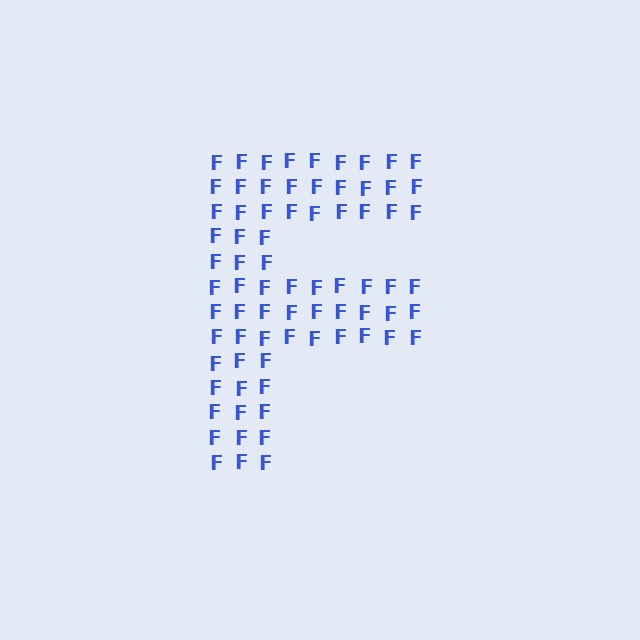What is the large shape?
The large shape is the letter F.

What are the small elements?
The small elements are letter F's.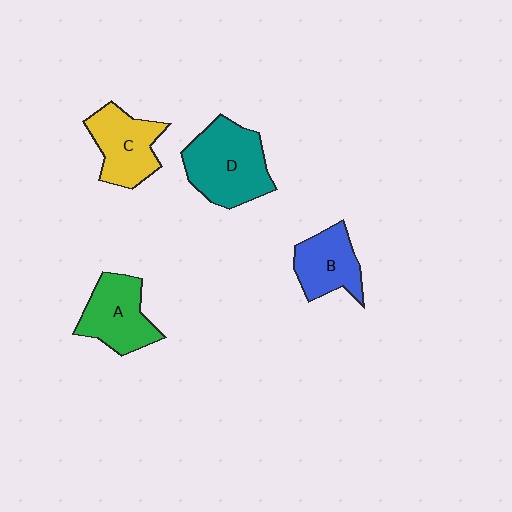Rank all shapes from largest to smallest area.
From largest to smallest: D (teal), A (green), C (yellow), B (blue).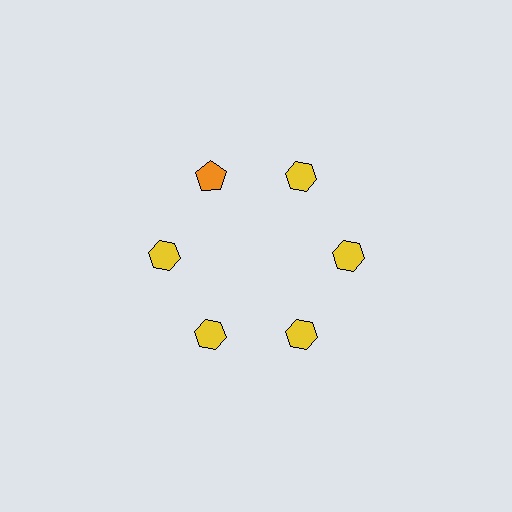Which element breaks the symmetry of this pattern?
The orange pentagon at roughly the 11 o'clock position breaks the symmetry. All other shapes are yellow hexagons.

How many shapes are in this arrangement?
There are 6 shapes arranged in a ring pattern.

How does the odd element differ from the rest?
It differs in both color (orange instead of yellow) and shape (pentagon instead of hexagon).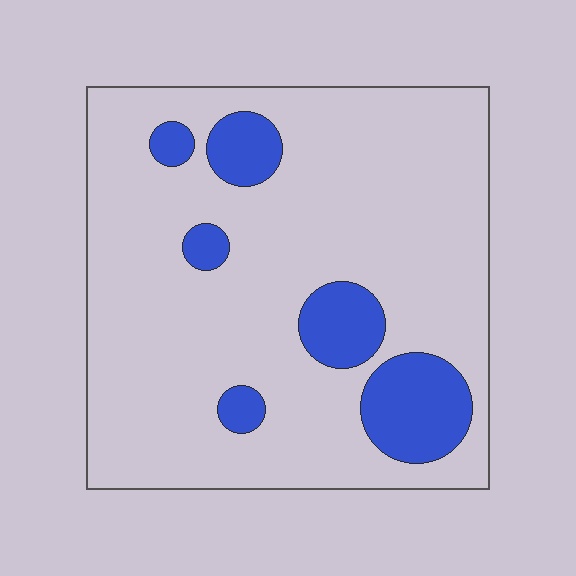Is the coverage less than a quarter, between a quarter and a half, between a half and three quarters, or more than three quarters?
Less than a quarter.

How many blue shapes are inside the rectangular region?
6.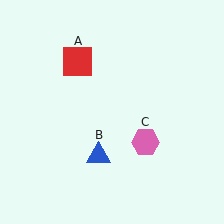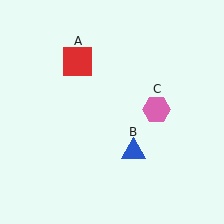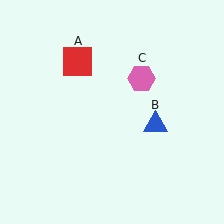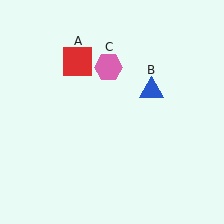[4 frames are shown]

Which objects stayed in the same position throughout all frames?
Red square (object A) remained stationary.